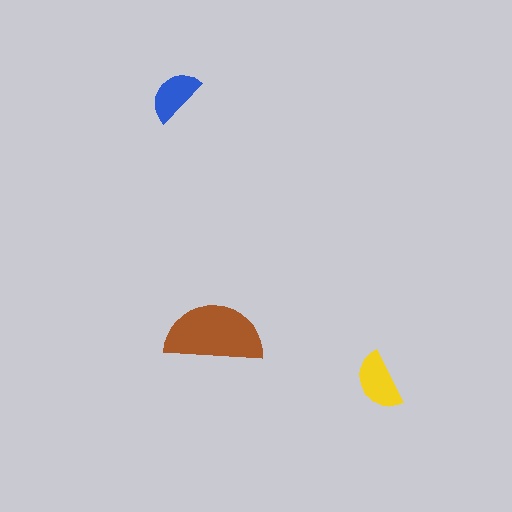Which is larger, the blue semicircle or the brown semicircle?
The brown one.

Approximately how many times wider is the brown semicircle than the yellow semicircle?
About 1.5 times wider.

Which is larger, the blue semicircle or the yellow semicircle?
The yellow one.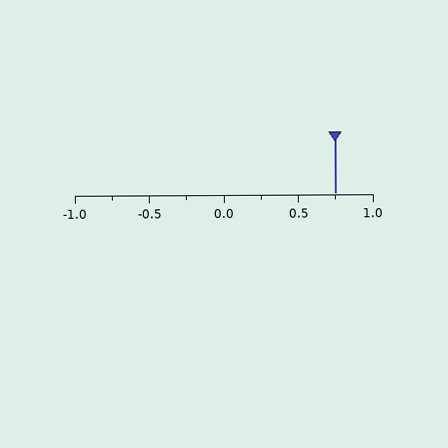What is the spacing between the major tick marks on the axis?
The major ticks are spaced 0.5 apart.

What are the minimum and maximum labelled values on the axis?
The axis runs from -1.0 to 1.0.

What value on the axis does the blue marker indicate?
The marker indicates approximately 0.75.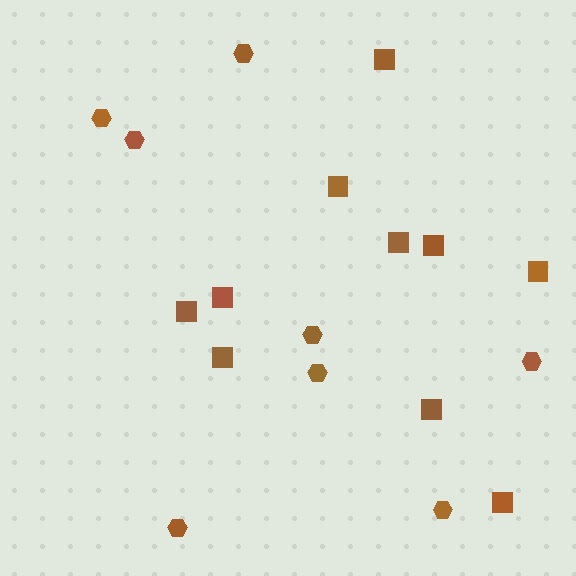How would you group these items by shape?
There are 2 groups: one group of squares (10) and one group of hexagons (8).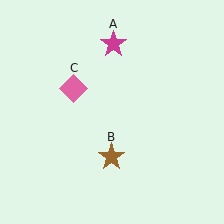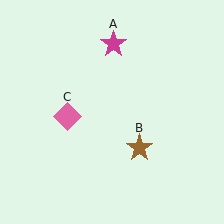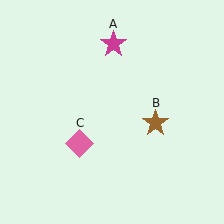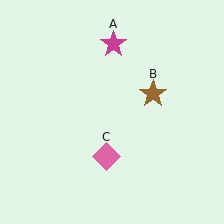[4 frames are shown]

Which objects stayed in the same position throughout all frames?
Magenta star (object A) remained stationary.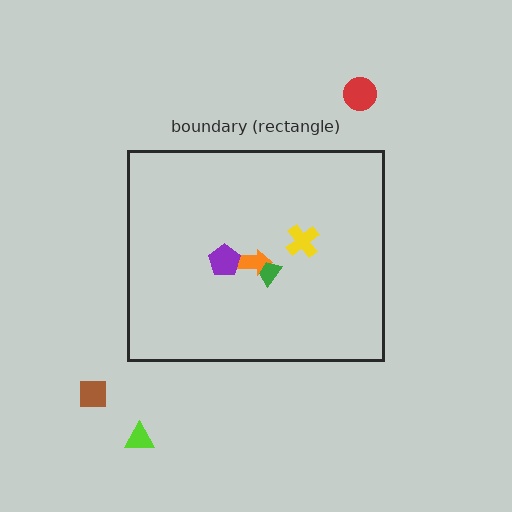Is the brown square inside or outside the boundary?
Outside.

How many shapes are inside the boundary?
4 inside, 3 outside.